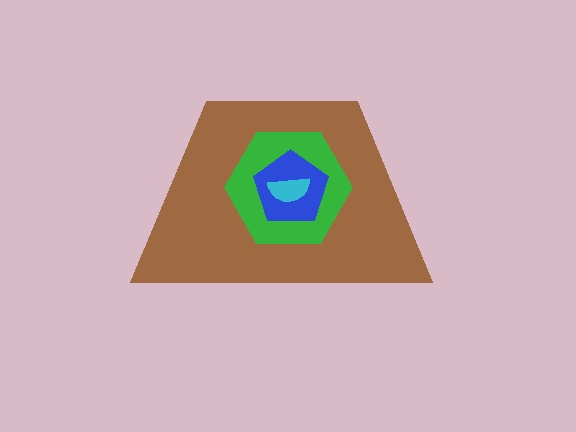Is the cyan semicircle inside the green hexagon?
Yes.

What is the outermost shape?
The brown trapezoid.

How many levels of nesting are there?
4.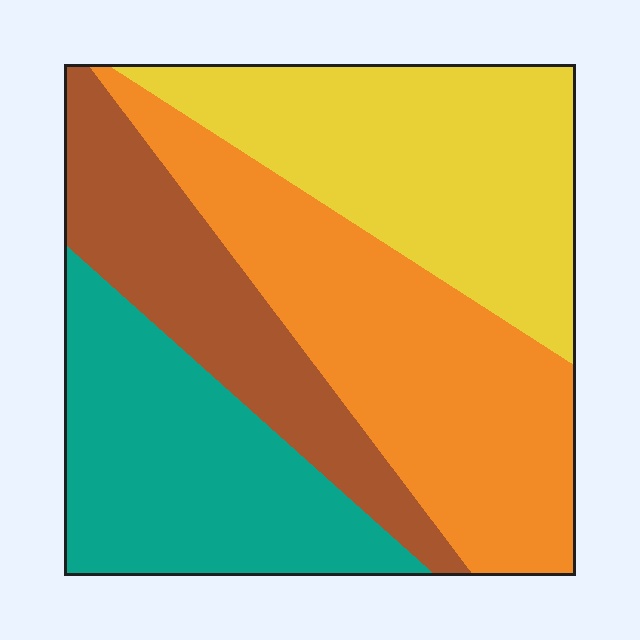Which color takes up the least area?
Brown, at roughly 20%.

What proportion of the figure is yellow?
Yellow covers around 25% of the figure.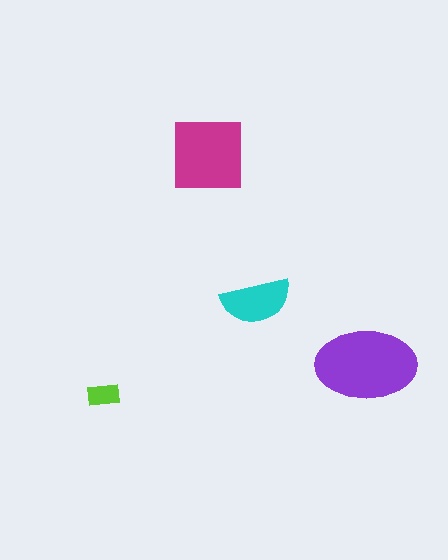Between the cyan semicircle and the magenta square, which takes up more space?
The magenta square.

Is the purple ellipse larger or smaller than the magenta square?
Larger.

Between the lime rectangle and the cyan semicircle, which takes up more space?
The cyan semicircle.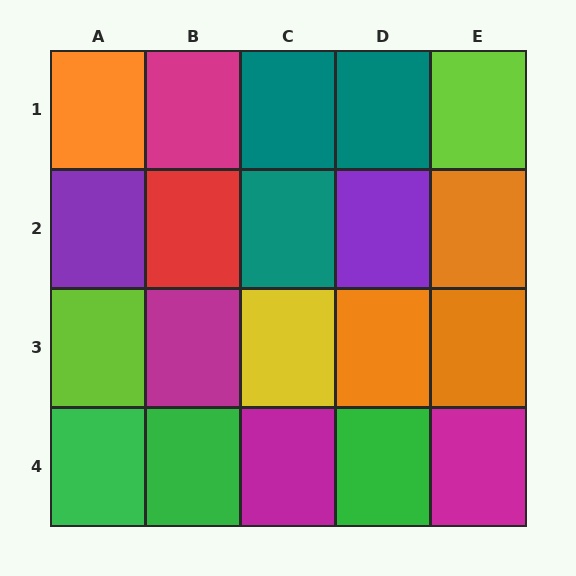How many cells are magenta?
4 cells are magenta.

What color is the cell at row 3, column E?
Orange.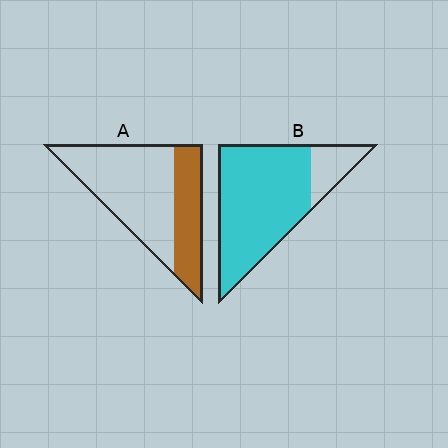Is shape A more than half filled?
No.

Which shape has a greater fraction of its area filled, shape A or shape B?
Shape B.